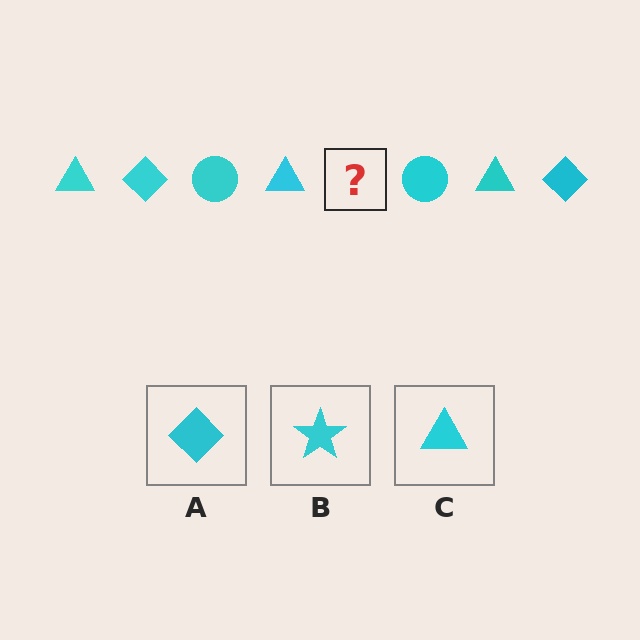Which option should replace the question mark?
Option A.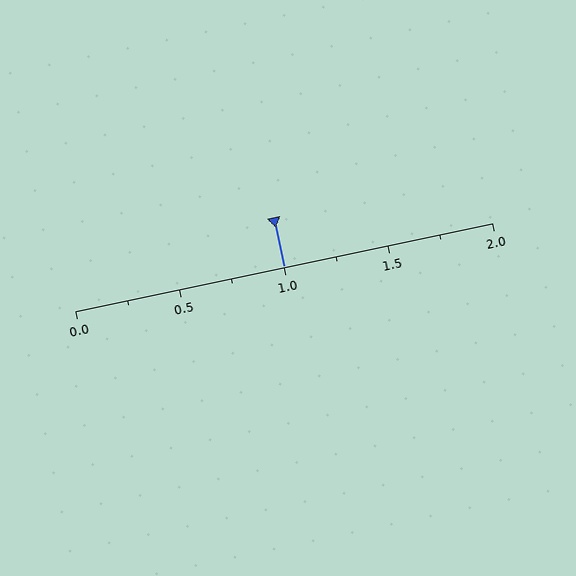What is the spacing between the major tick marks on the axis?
The major ticks are spaced 0.5 apart.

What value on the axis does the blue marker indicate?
The marker indicates approximately 1.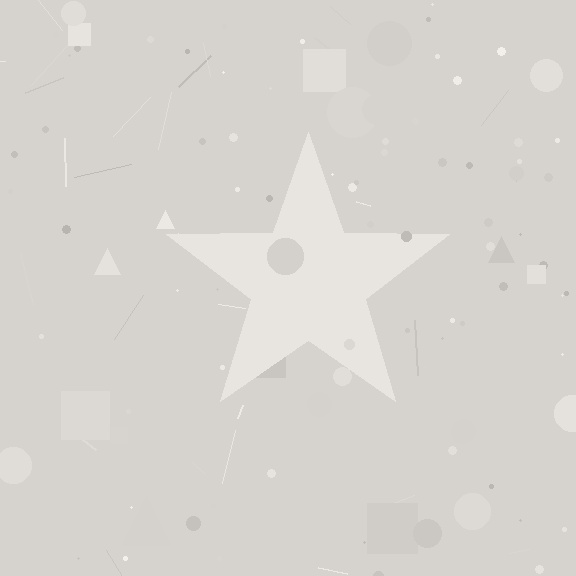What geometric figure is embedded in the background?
A star is embedded in the background.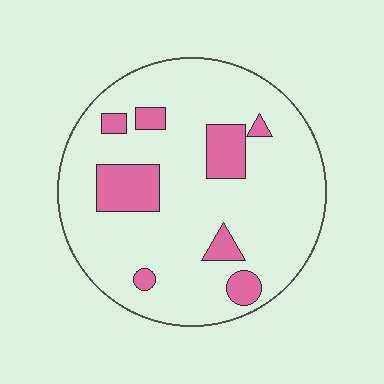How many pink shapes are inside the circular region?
8.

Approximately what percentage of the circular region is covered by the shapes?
Approximately 15%.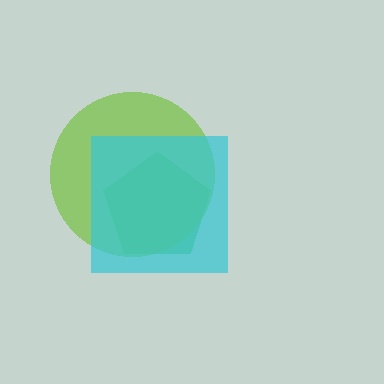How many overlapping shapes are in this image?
There are 3 overlapping shapes in the image.